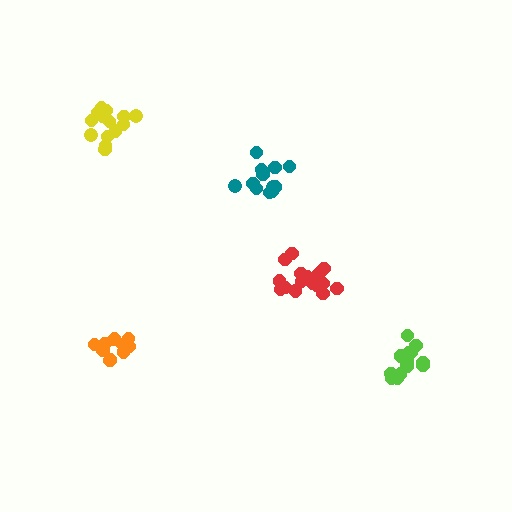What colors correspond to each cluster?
The clusters are colored: red, teal, yellow, orange, lime.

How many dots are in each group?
Group 1: 16 dots, Group 2: 13 dots, Group 3: 14 dots, Group 4: 12 dots, Group 5: 14 dots (69 total).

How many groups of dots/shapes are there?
There are 5 groups.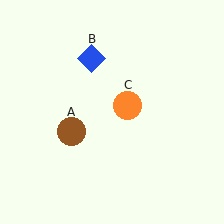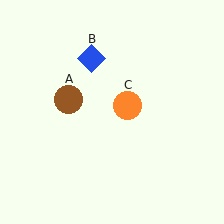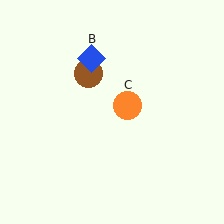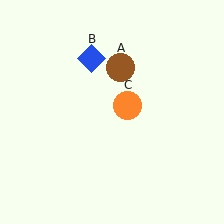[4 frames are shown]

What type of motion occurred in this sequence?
The brown circle (object A) rotated clockwise around the center of the scene.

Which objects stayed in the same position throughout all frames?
Blue diamond (object B) and orange circle (object C) remained stationary.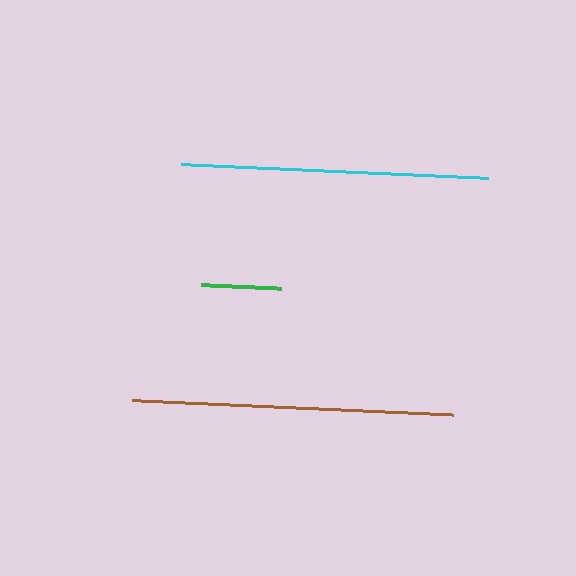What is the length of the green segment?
The green segment is approximately 80 pixels long.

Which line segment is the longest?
The brown line is the longest at approximately 322 pixels.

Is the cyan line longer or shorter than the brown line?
The brown line is longer than the cyan line.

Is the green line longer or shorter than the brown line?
The brown line is longer than the green line.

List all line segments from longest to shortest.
From longest to shortest: brown, cyan, green.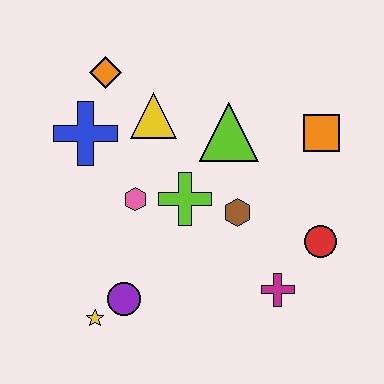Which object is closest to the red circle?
The magenta cross is closest to the red circle.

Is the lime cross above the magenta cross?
Yes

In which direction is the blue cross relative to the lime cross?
The blue cross is to the left of the lime cross.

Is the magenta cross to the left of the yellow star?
No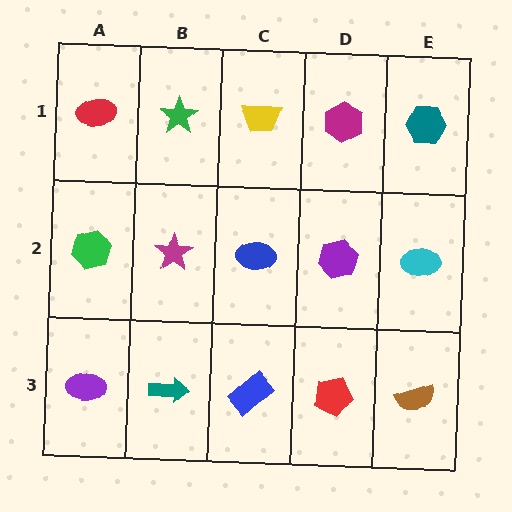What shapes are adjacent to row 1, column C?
A blue ellipse (row 2, column C), a green star (row 1, column B), a magenta hexagon (row 1, column D).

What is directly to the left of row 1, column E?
A magenta hexagon.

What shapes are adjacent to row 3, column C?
A blue ellipse (row 2, column C), a teal arrow (row 3, column B), a red pentagon (row 3, column D).